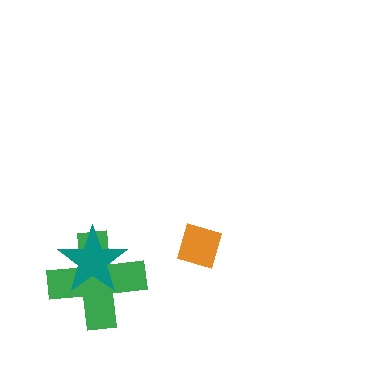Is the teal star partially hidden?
No, no other shape covers it.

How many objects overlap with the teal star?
1 object overlaps with the teal star.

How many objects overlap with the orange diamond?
0 objects overlap with the orange diamond.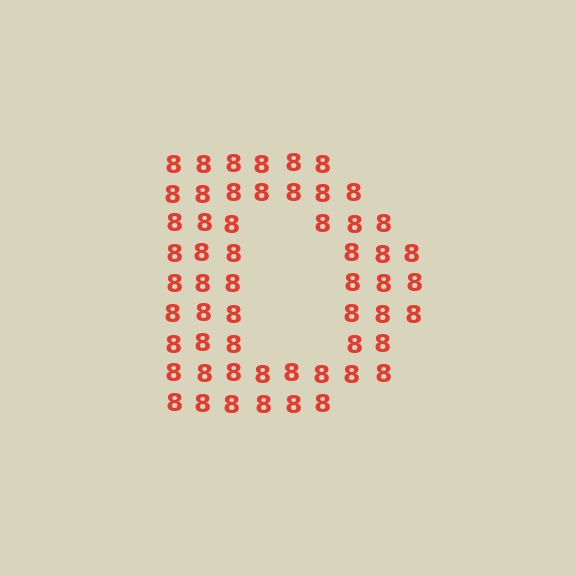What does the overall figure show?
The overall figure shows the letter D.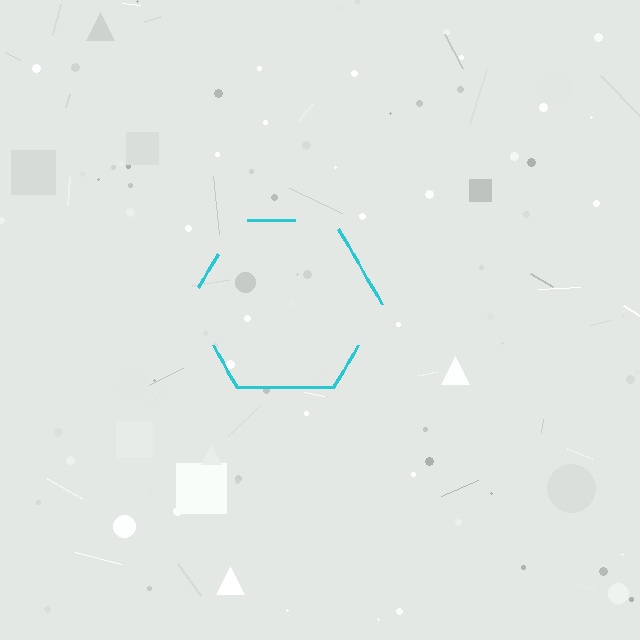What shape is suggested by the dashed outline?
The dashed outline suggests a hexagon.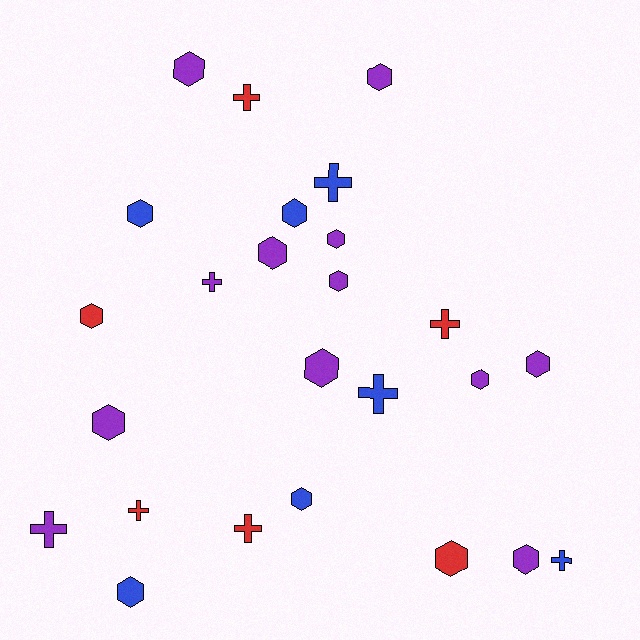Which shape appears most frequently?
Hexagon, with 16 objects.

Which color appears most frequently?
Purple, with 12 objects.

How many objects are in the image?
There are 25 objects.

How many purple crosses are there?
There are 2 purple crosses.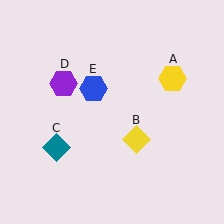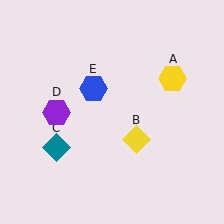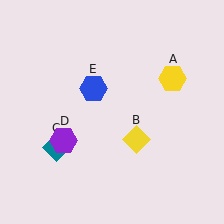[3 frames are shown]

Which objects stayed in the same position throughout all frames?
Yellow hexagon (object A) and yellow diamond (object B) and teal diamond (object C) and blue hexagon (object E) remained stationary.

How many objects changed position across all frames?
1 object changed position: purple hexagon (object D).